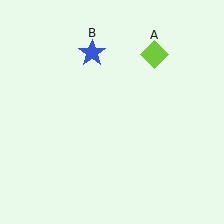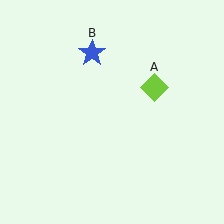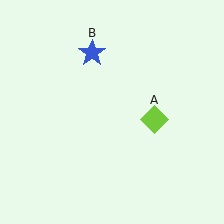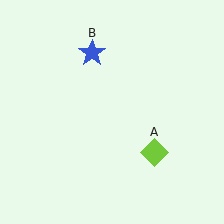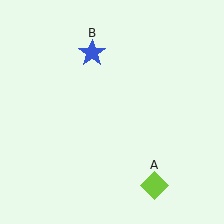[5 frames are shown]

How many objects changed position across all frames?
1 object changed position: lime diamond (object A).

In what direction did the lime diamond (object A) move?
The lime diamond (object A) moved down.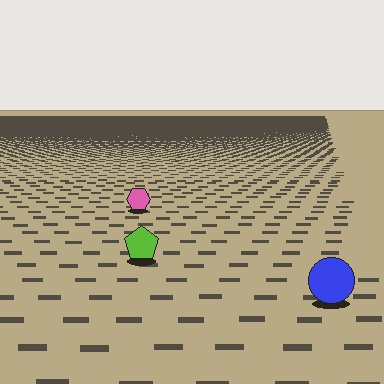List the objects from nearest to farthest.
From nearest to farthest: the blue circle, the lime pentagon, the pink hexagon.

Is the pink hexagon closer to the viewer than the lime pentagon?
No. The lime pentagon is closer — you can tell from the texture gradient: the ground texture is coarser near it.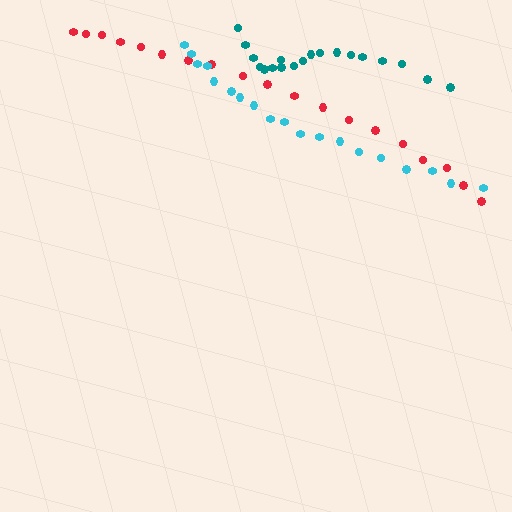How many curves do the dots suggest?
There are 3 distinct paths.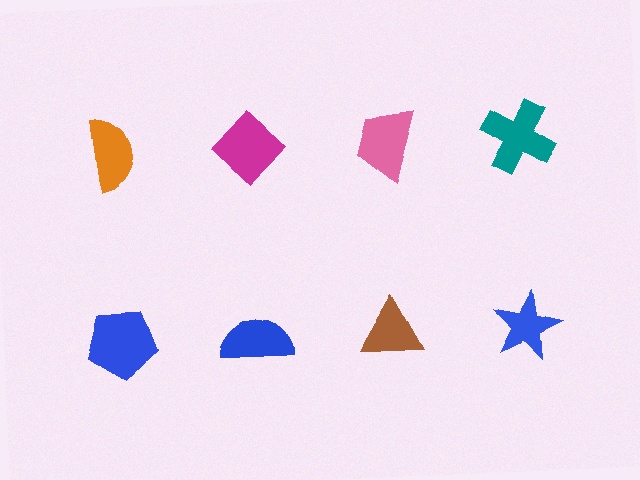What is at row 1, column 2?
A magenta diamond.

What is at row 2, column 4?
A blue star.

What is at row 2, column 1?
A blue pentagon.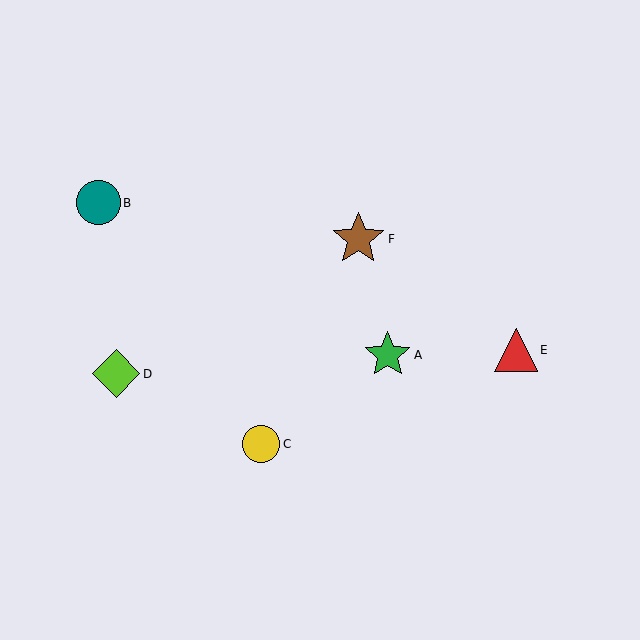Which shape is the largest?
The brown star (labeled F) is the largest.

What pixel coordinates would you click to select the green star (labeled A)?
Click at (388, 355) to select the green star A.